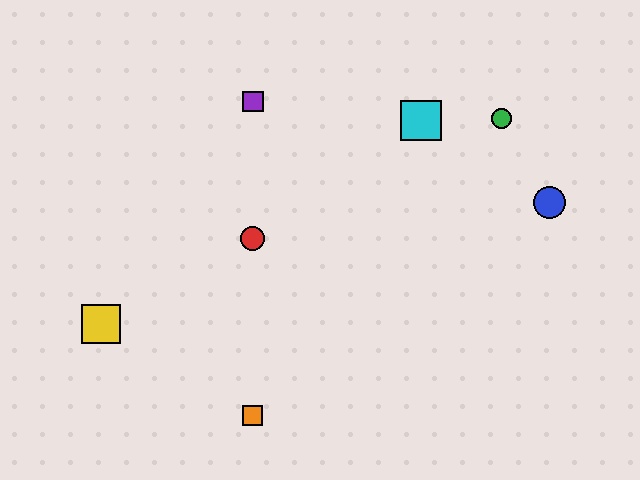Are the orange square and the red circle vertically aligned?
Yes, both are at x≈253.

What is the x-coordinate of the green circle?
The green circle is at x≈502.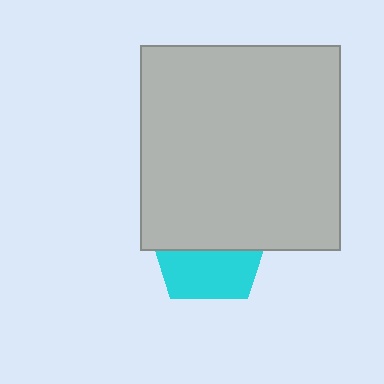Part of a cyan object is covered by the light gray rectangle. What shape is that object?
It is a pentagon.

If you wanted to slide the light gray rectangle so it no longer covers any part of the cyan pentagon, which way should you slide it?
Slide it up — that is the most direct way to separate the two shapes.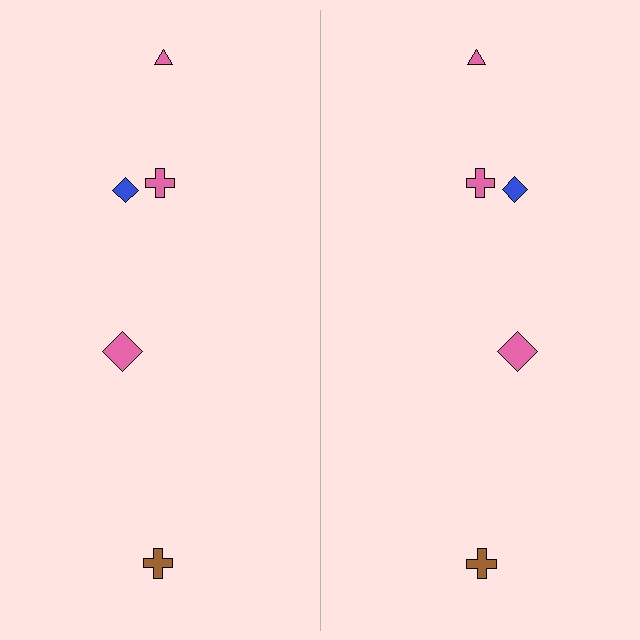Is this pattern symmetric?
Yes, this pattern has bilateral (reflection) symmetry.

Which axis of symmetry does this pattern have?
The pattern has a vertical axis of symmetry running through the center of the image.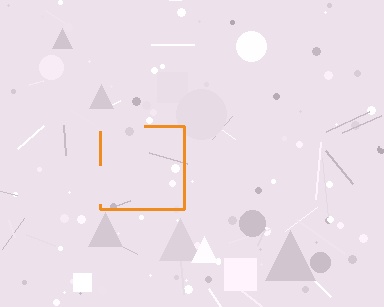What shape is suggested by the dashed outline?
The dashed outline suggests a square.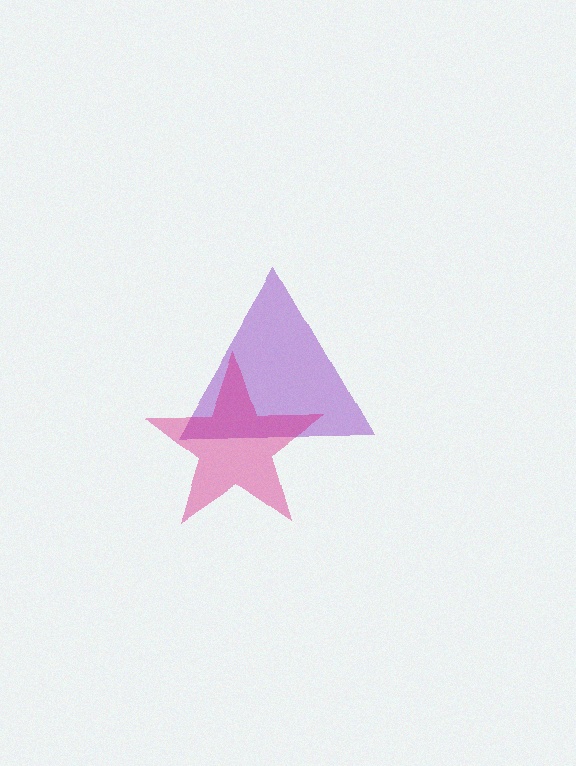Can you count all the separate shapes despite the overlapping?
Yes, there are 2 separate shapes.